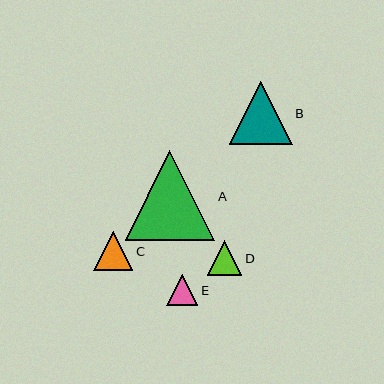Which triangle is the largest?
Triangle A is the largest with a size of approximately 89 pixels.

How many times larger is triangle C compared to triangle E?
Triangle C is approximately 1.3 times the size of triangle E.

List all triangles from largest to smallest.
From largest to smallest: A, B, C, D, E.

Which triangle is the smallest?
Triangle E is the smallest with a size of approximately 31 pixels.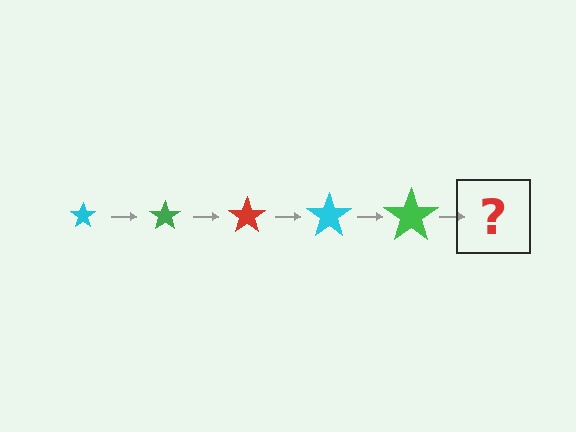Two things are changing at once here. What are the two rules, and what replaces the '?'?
The two rules are that the star grows larger each step and the color cycles through cyan, green, and red. The '?' should be a red star, larger than the previous one.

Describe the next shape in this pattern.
It should be a red star, larger than the previous one.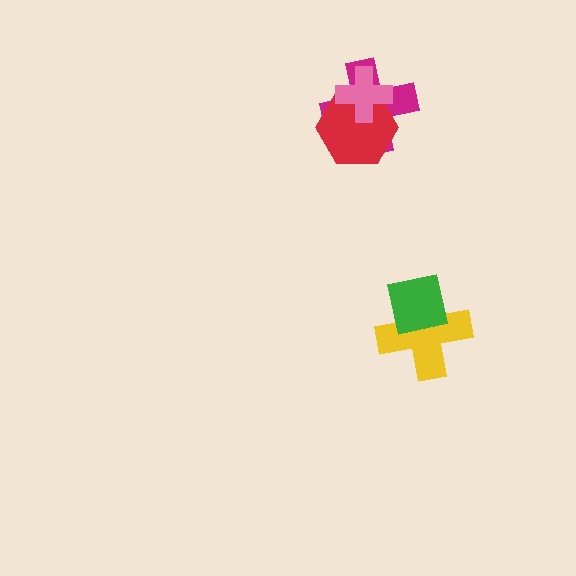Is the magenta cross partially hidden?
Yes, it is partially covered by another shape.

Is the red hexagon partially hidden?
Yes, it is partially covered by another shape.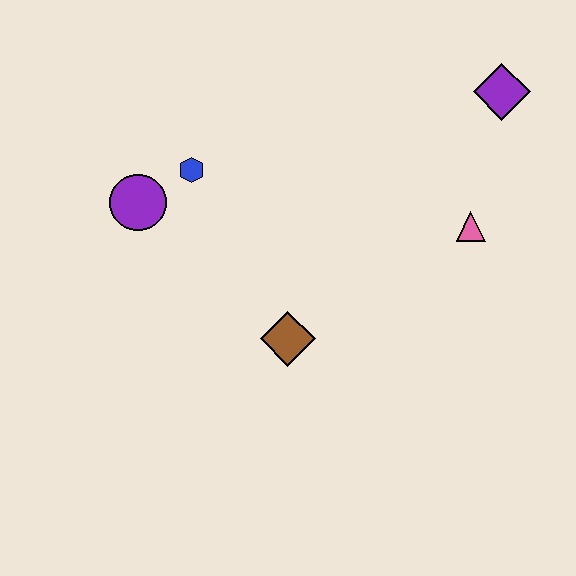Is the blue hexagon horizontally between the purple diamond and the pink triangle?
No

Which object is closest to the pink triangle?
The purple diamond is closest to the pink triangle.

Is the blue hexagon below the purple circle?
No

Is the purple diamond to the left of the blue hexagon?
No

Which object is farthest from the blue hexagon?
The purple diamond is farthest from the blue hexagon.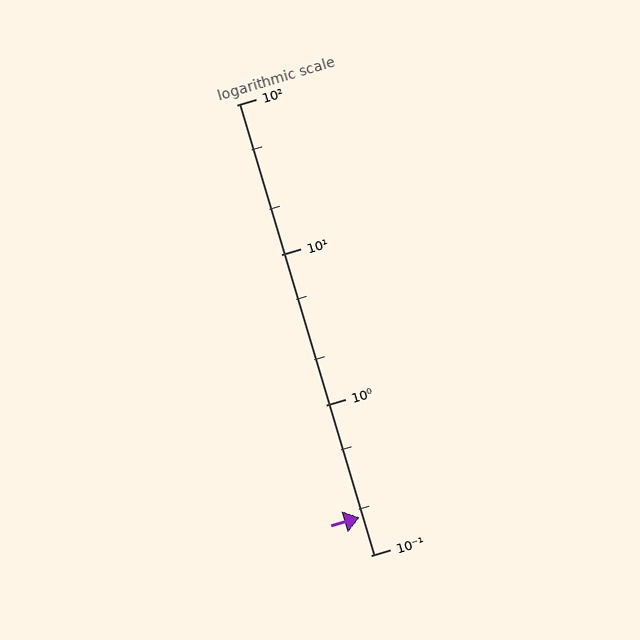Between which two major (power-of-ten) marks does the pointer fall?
The pointer is between 0.1 and 1.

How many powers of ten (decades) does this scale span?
The scale spans 3 decades, from 0.1 to 100.